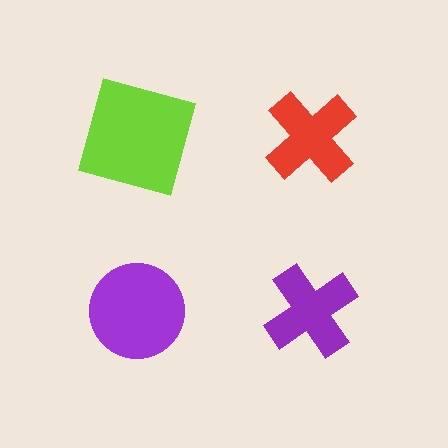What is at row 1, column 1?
A lime square.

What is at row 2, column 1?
A purple circle.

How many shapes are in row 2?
2 shapes.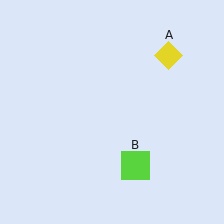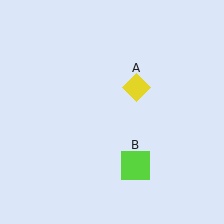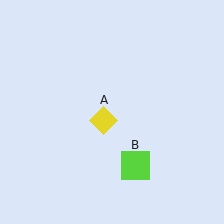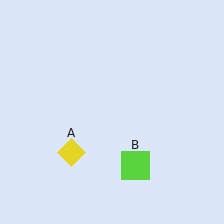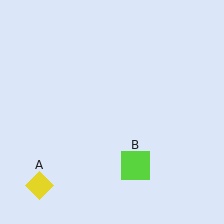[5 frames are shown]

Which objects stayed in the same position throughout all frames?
Lime square (object B) remained stationary.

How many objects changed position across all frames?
1 object changed position: yellow diamond (object A).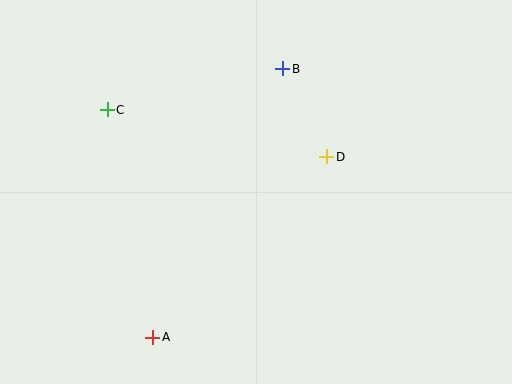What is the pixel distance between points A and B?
The distance between A and B is 298 pixels.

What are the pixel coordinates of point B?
Point B is at (283, 69).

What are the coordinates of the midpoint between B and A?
The midpoint between B and A is at (218, 203).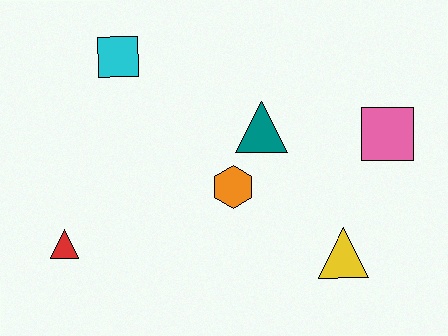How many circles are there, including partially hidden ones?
There are no circles.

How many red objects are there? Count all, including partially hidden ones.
There is 1 red object.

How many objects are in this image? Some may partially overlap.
There are 6 objects.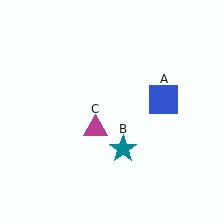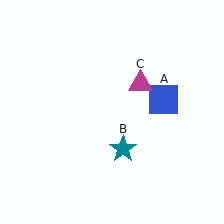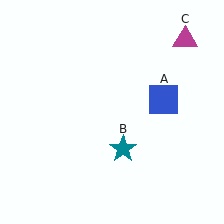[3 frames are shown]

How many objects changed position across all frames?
1 object changed position: magenta triangle (object C).